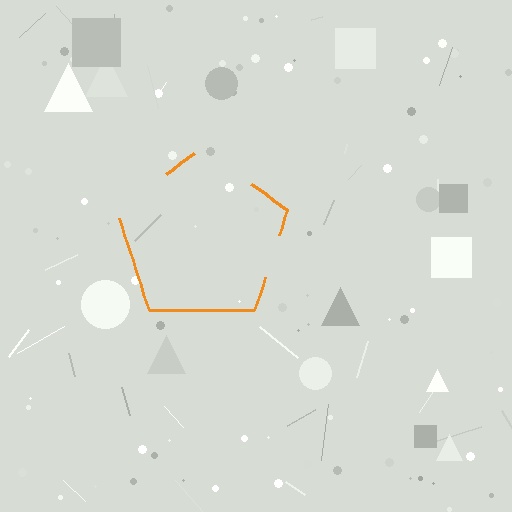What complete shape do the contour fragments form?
The contour fragments form a pentagon.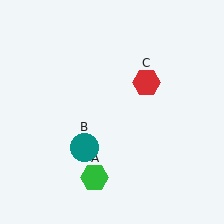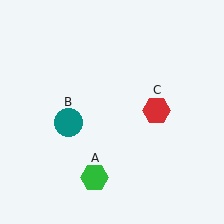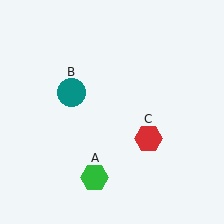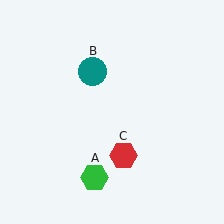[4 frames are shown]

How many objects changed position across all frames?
2 objects changed position: teal circle (object B), red hexagon (object C).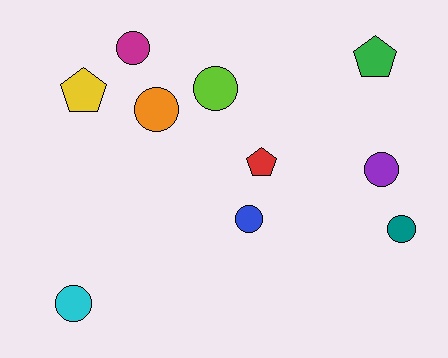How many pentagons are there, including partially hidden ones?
There are 3 pentagons.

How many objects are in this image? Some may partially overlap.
There are 10 objects.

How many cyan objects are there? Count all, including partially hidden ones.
There is 1 cyan object.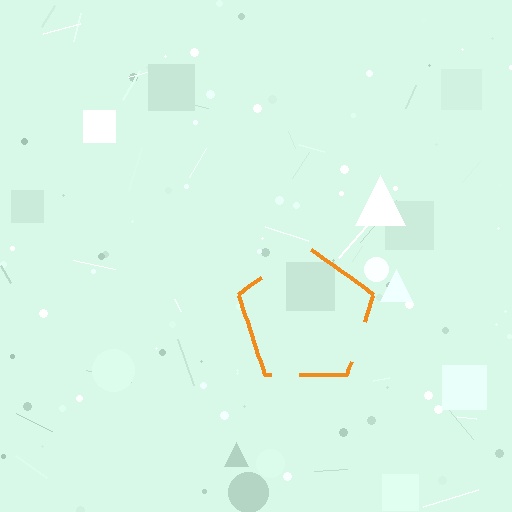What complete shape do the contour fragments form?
The contour fragments form a pentagon.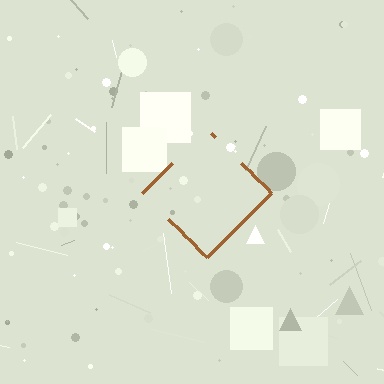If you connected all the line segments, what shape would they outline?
They would outline a diamond.